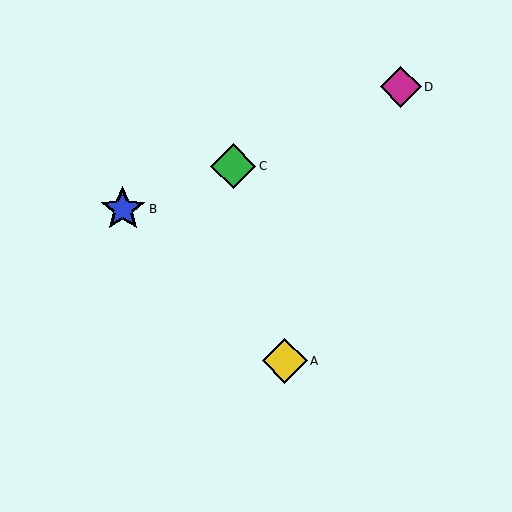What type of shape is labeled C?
Shape C is a green diamond.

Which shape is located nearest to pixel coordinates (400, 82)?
The magenta diamond (labeled D) at (401, 87) is nearest to that location.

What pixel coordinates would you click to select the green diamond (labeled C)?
Click at (233, 166) to select the green diamond C.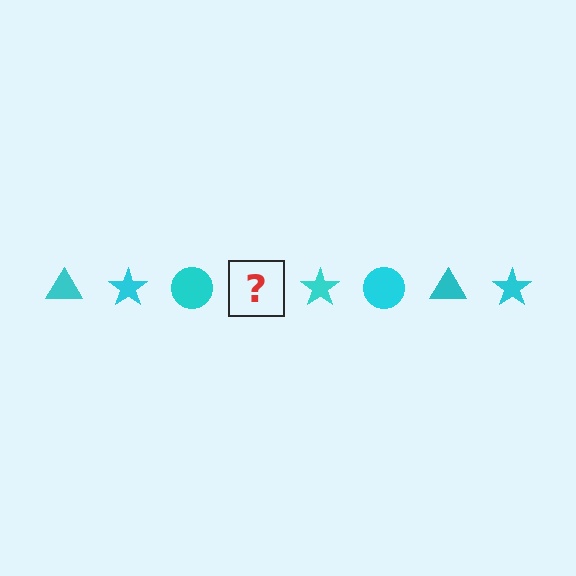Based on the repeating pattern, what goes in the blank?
The blank should be a cyan triangle.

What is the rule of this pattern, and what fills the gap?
The rule is that the pattern cycles through triangle, star, circle shapes in cyan. The gap should be filled with a cyan triangle.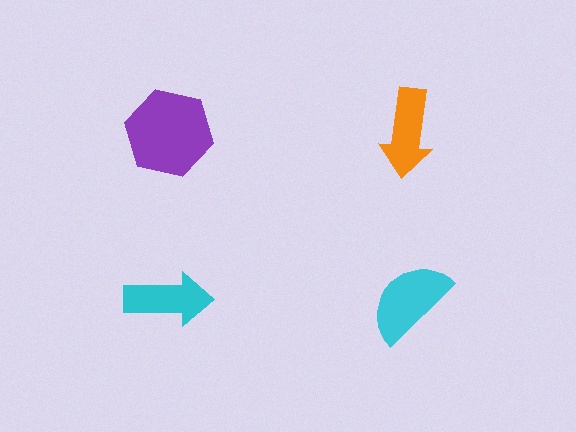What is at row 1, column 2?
An orange arrow.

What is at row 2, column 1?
A cyan arrow.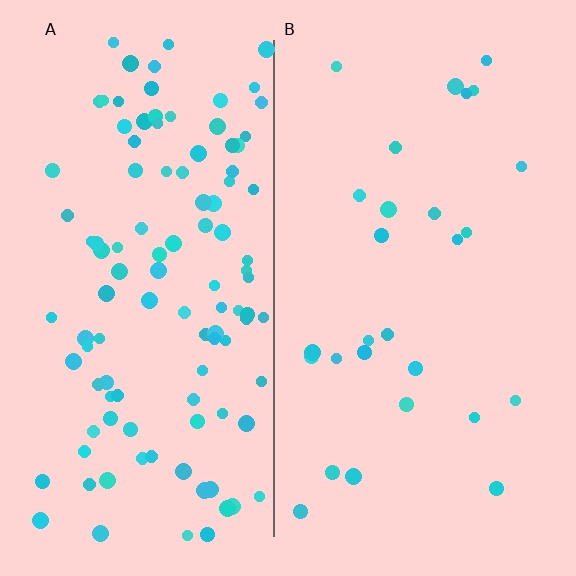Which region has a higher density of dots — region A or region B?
A (the left).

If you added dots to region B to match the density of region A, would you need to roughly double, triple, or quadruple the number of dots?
Approximately quadruple.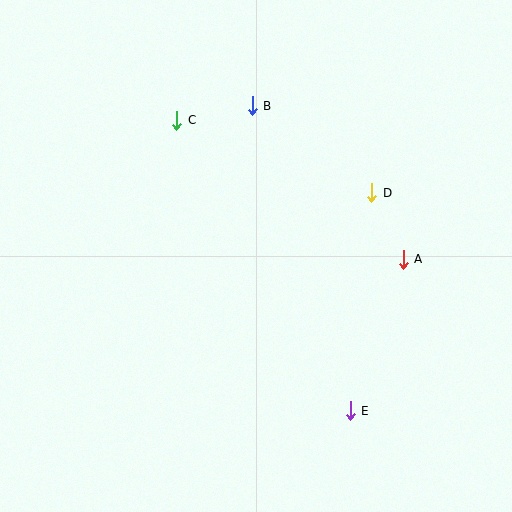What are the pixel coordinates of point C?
Point C is at (177, 120).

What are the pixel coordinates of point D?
Point D is at (372, 193).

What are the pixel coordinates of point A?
Point A is at (403, 259).